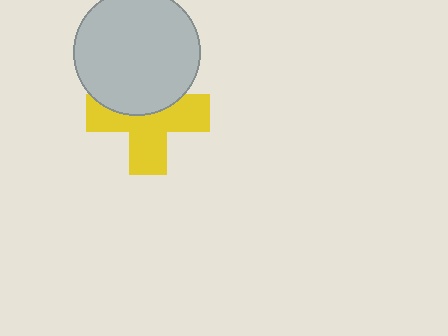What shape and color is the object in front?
The object in front is a light gray circle.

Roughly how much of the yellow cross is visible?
About half of it is visible (roughly 61%).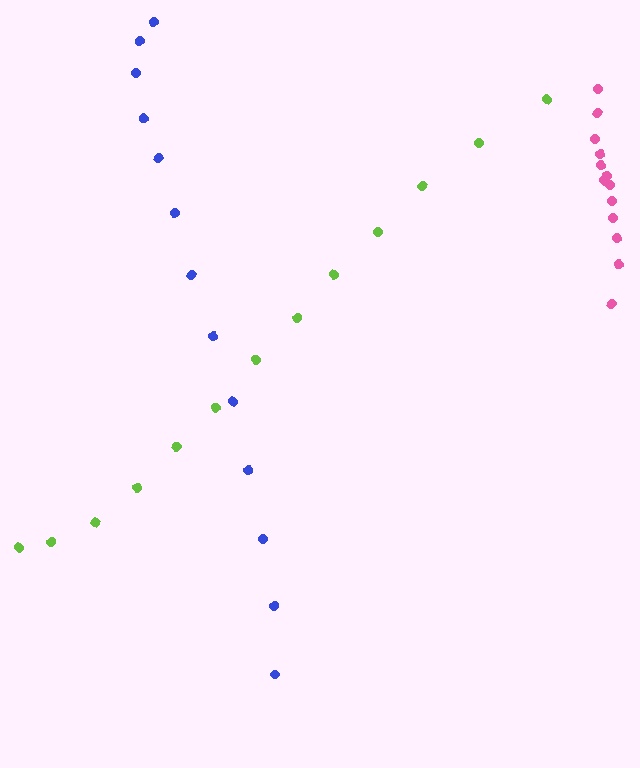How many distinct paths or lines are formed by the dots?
There are 3 distinct paths.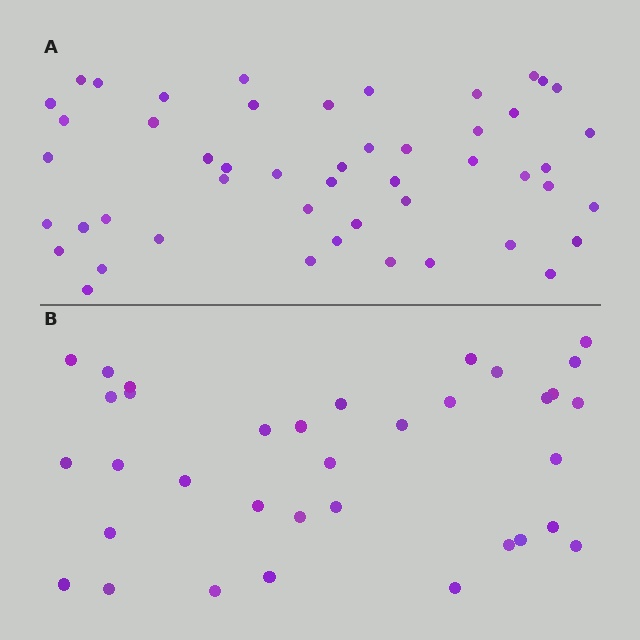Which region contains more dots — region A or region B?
Region A (the top region) has more dots.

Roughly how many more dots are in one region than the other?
Region A has approximately 15 more dots than region B.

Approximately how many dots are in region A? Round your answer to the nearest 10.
About 50 dots. (The exact count is 49, which rounds to 50.)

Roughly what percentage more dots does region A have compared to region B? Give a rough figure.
About 40% more.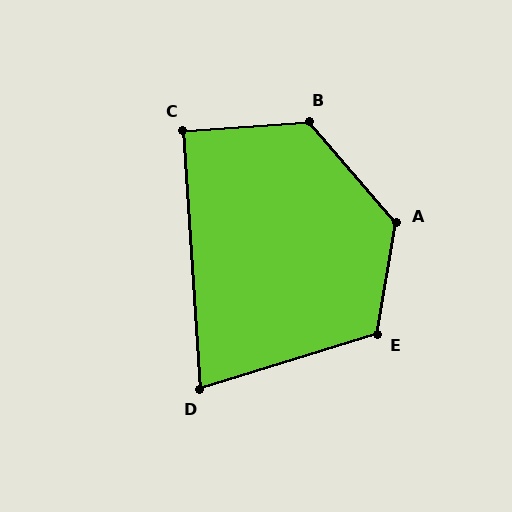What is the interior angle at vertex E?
Approximately 117 degrees (obtuse).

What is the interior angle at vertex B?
Approximately 127 degrees (obtuse).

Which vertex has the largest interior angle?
A, at approximately 129 degrees.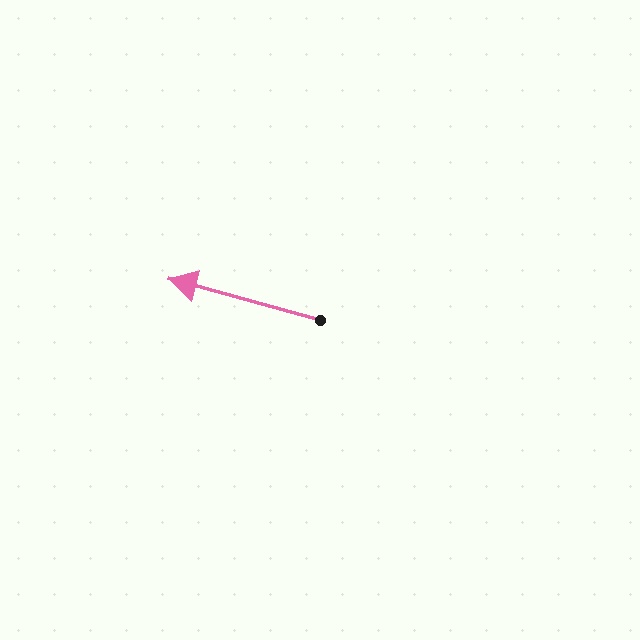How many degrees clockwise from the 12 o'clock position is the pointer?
Approximately 285 degrees.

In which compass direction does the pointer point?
West.